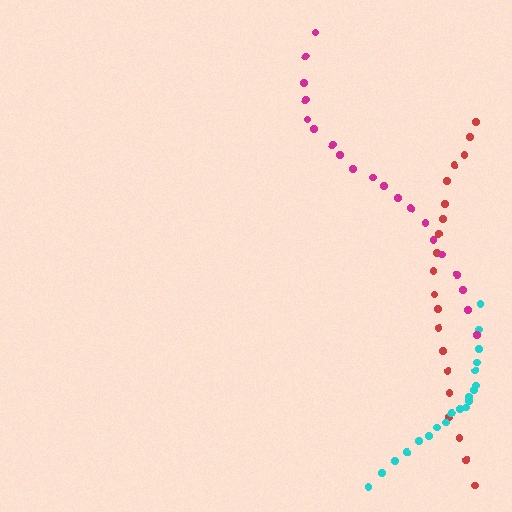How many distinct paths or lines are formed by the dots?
There are 3 distinct paths.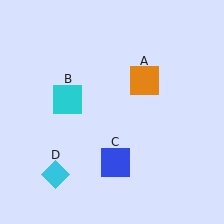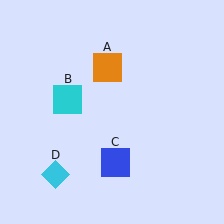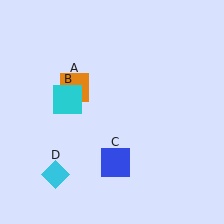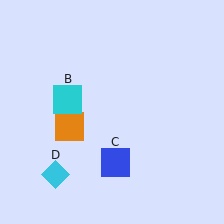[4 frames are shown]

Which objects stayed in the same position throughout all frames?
Cyan square (object B) and blue square (object C) and cyan diamond (object D) remained stationary.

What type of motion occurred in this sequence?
The orange square (object A) rotated counterclockwise around the center of the scene.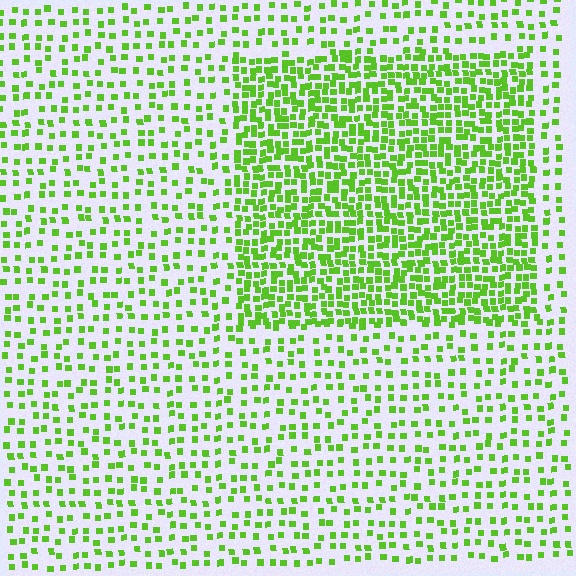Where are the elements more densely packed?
The elements are more densely packed inside the rectangle boundary.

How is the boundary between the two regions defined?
The boundary is defined by a change in element density (approximately 2.3x ratio). All elements are the same color, size, and shape.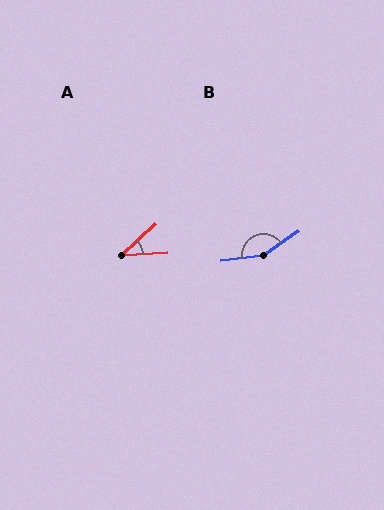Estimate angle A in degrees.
Approximately 40 degrees.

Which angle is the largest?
B, at approximately 152 degrees.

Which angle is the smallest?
A, at approximately 40 degrees.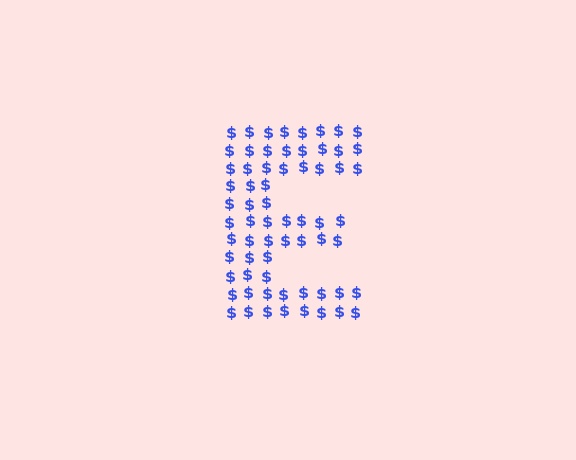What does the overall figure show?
The overall figure shows the letter E.